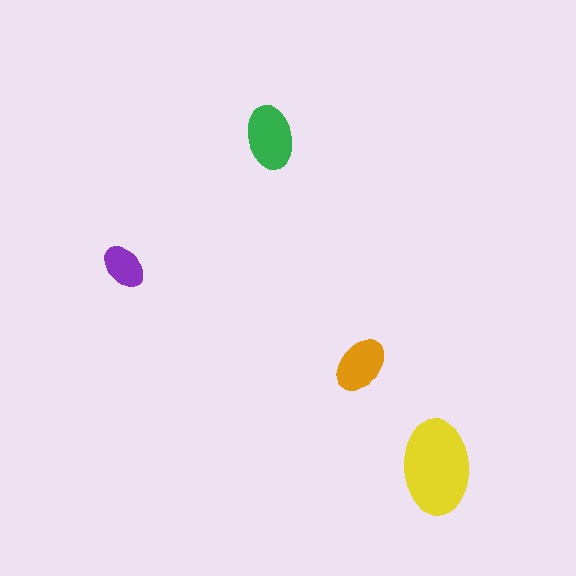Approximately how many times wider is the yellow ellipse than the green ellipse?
About 1.5 times wider.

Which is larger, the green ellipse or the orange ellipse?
The green one.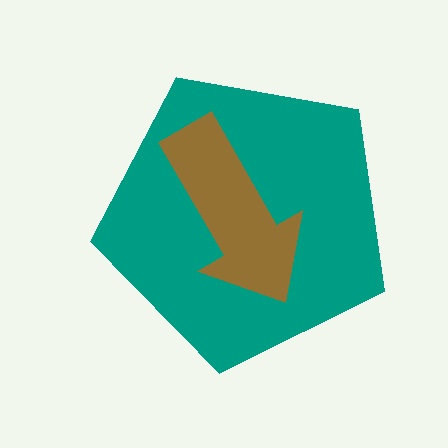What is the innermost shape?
The brown arrow.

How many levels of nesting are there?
2.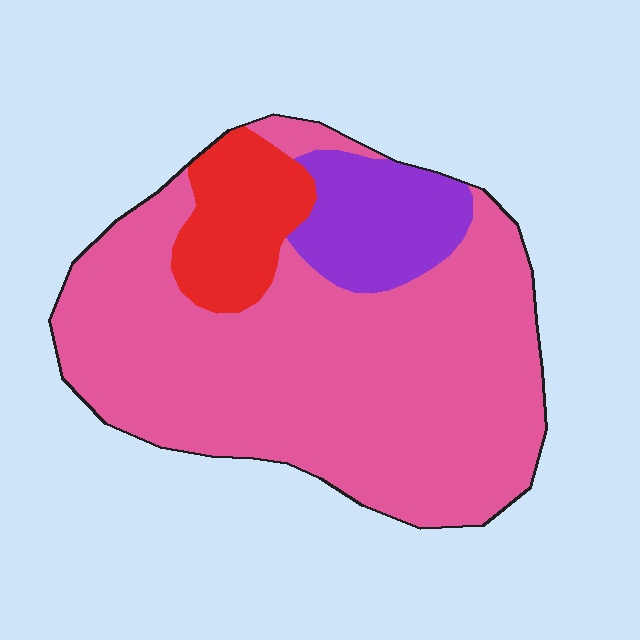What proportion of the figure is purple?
Purple covers roughly 15% of the figure.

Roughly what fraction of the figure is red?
Red takes up about one eighth (1/8) of the figure.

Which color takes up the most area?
Pink, at roughly 75%.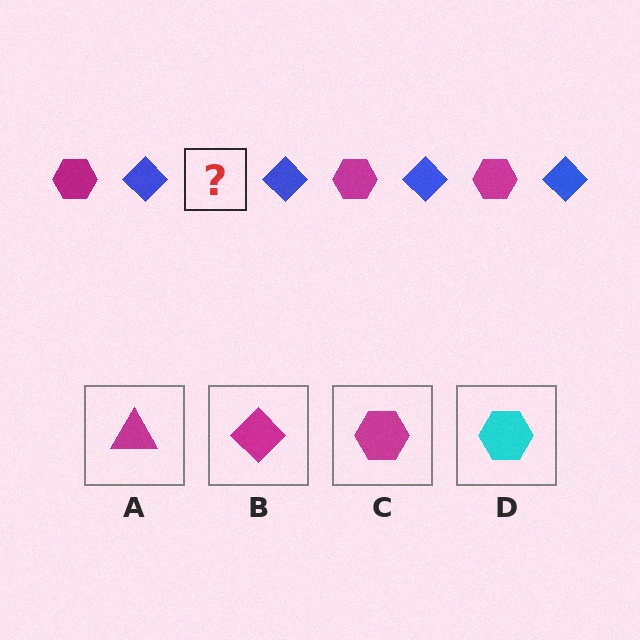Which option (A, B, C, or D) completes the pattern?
C.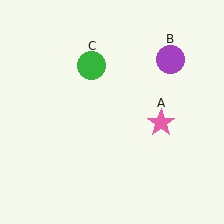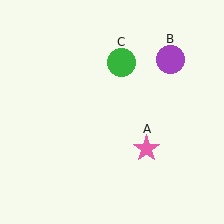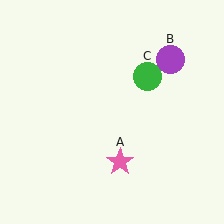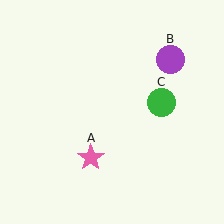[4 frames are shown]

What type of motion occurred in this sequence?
The pink star (object A), green circle (object C) rotated clockwise around the center of the scene.